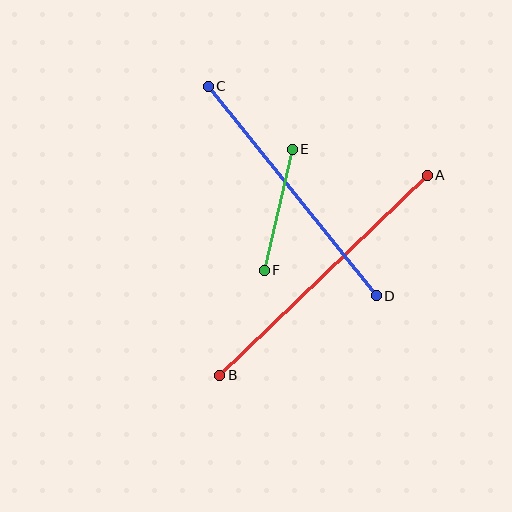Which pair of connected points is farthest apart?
Points A and B are farthest apart.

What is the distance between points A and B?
The distance is approximately 288 pixels.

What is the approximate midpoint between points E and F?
The midpoint is at approximately (278, 210) pixels.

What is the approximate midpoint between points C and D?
The midpoint is at approximately (292, 191) pixels.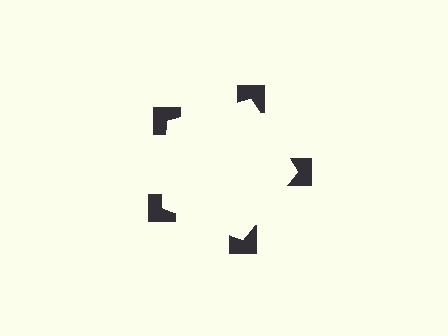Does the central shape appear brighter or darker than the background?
It typically appears slightly brighter than the background, even though no actual brightness change is drawn.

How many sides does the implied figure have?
5 sides.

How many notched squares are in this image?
There are 5 — one at each vertex of the illusory pentagon.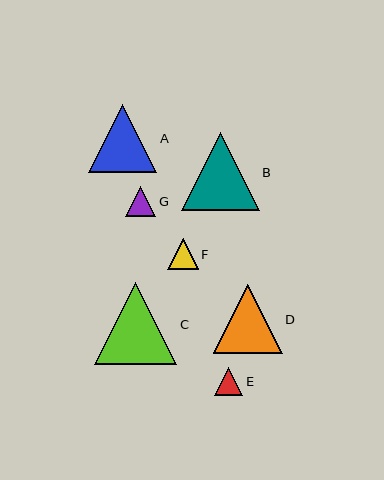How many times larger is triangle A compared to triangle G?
Triangle A is approximately 2.2 times the size of triangle G.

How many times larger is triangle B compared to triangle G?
Triangle B is approximately 2.6 times the size of triangle G.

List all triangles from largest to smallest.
From largest to smallest: C, B, D, A, F, G, E.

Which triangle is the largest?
Triangle C is the largest with a size of approximately 82 pixels.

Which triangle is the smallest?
Triangle E is the smallest with a size of approximately 28 pixels.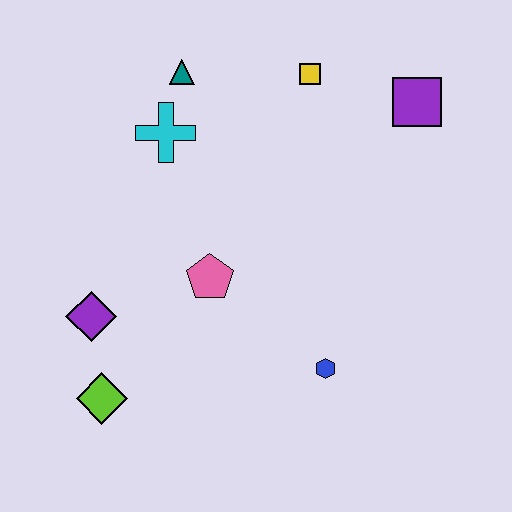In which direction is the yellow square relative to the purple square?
The yellow square is to the left of the purple square.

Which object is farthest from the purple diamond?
The purple square is farthest from the purple diamond.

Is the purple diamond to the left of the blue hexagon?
Yes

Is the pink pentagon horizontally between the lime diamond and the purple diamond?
No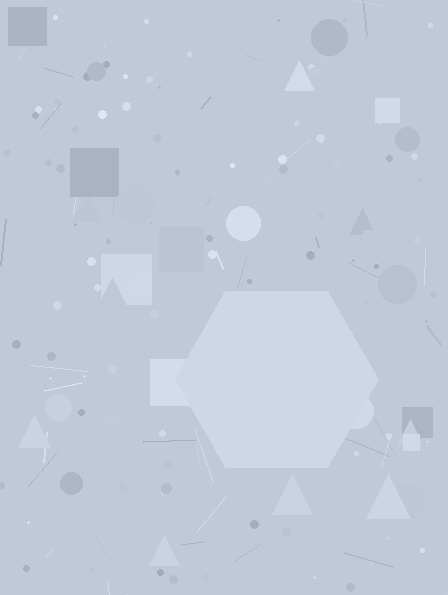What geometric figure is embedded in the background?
A hexagon is embedded in the background.